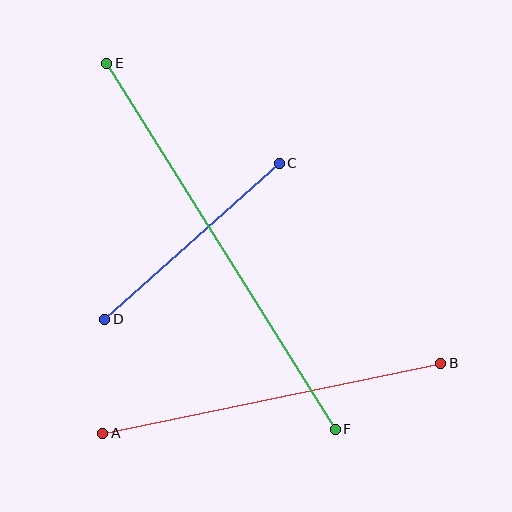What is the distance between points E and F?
The distance is approximately 431 pixels.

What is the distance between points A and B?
The distance is approximately 345 pixels.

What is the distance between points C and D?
The distance is approximately 234 pixels.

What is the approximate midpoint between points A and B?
The midpoint is at approximately (272, 398) pixels.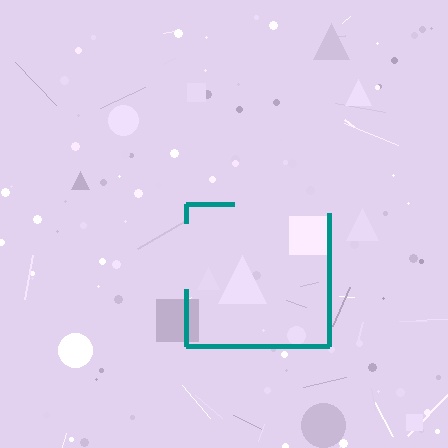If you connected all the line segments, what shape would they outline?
They would outline a square.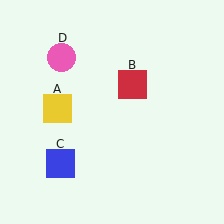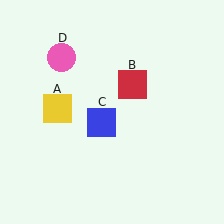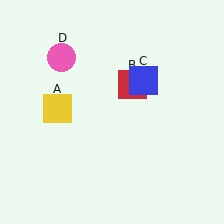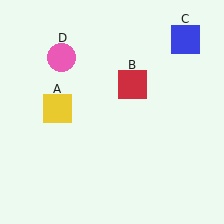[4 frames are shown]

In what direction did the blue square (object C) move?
The blue square (object C) moved up and to the right.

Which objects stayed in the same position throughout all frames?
Yellow square (object A) and red square (object B) and pink circle (object D) remained stationary.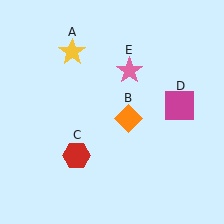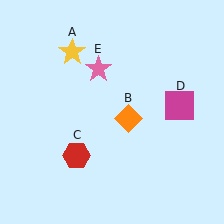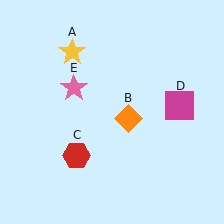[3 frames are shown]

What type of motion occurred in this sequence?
The pink star (object E) rotated counterclockwise around the center of the scene.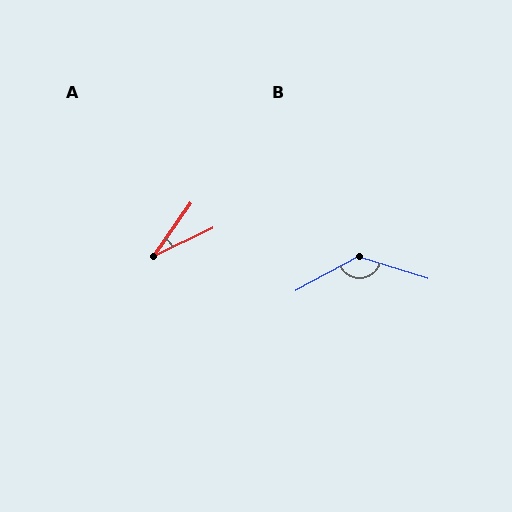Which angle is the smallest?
A, at approximately 30 degrees.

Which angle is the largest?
B, at approximately 134 degrees.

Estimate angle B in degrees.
Approximately 134 degrees.